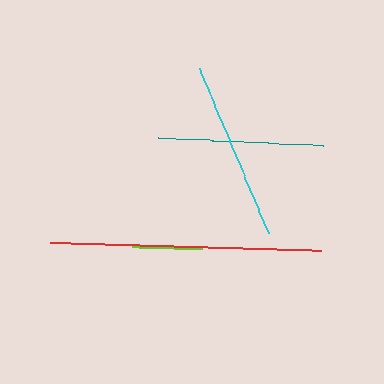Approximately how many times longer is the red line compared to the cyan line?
The red line is approximately 1.5 times the length of the cyan line.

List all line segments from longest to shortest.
From longest to shortest: red, cyan, teal, lime.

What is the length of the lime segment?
The lime segment is approximately 70 pixels long.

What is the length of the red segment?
The red segment is approximately 271 pixels long.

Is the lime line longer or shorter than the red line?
The red line is longer than the lime line.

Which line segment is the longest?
The red line is the longest at approximately 271 pixels.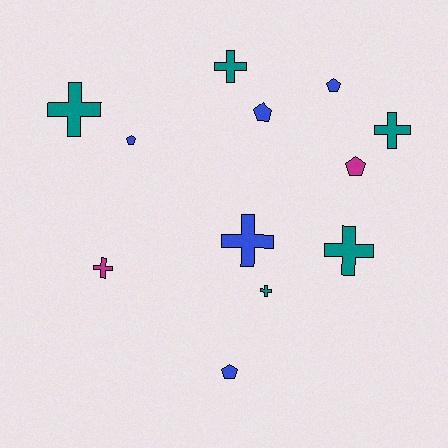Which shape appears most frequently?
Cross, with 7 objects.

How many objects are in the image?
There are 12 objects.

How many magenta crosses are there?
There is 1 magenta cross.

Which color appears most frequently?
Blue, with 5 objects.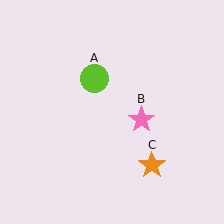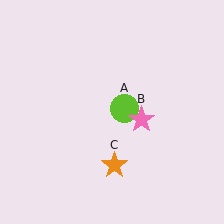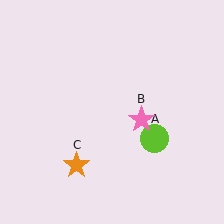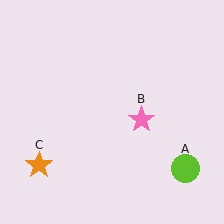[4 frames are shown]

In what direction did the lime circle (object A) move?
The lime circle (object A) moved down and to the right.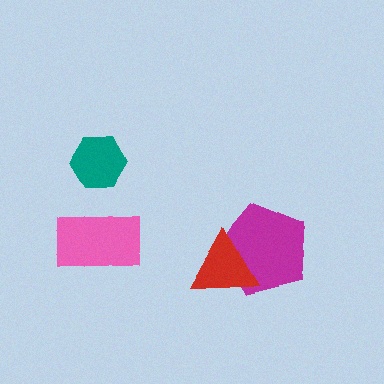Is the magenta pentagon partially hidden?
Yes, it is partially covered by another shape.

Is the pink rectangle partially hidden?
No, no other shape covers it.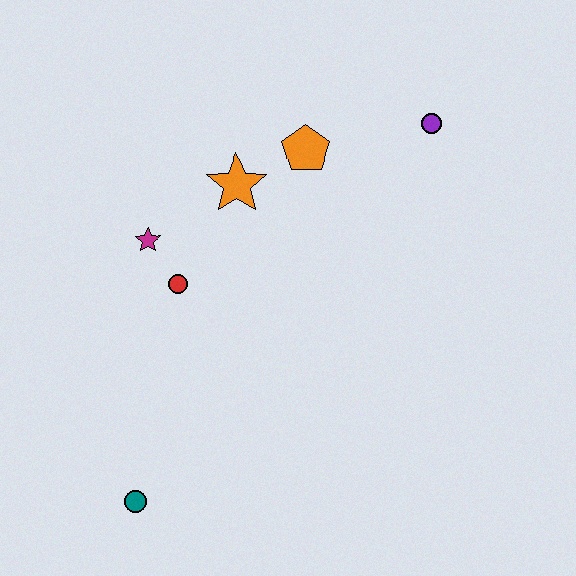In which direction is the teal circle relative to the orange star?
The teal circle is below the orange star.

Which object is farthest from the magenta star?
The purple circle is farthest from the magenta star.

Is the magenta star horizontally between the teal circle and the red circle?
Yes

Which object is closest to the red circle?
The magenta star is closest to the red circle.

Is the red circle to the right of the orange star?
No